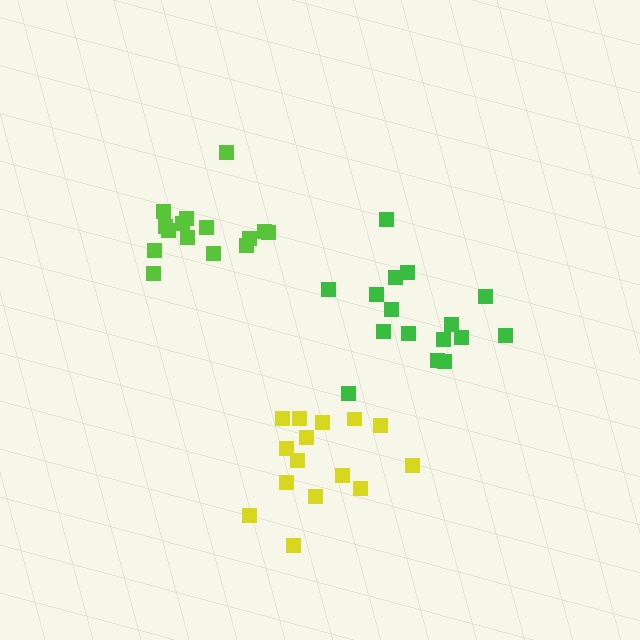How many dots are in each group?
Group 1: 15 dots, Group 2: 15 dots, Group 3: 16 dots (46 total).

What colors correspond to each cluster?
The clusters are colored: yellow, lime, green.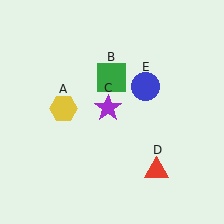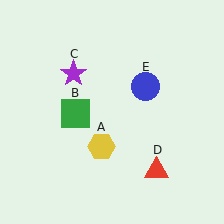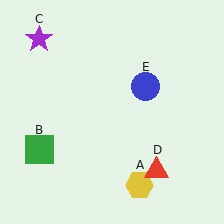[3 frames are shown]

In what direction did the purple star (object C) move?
The purple star (object C) moved up and to the left.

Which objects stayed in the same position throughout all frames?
Red triangle (object D) and blue circle (object E) remained stationary.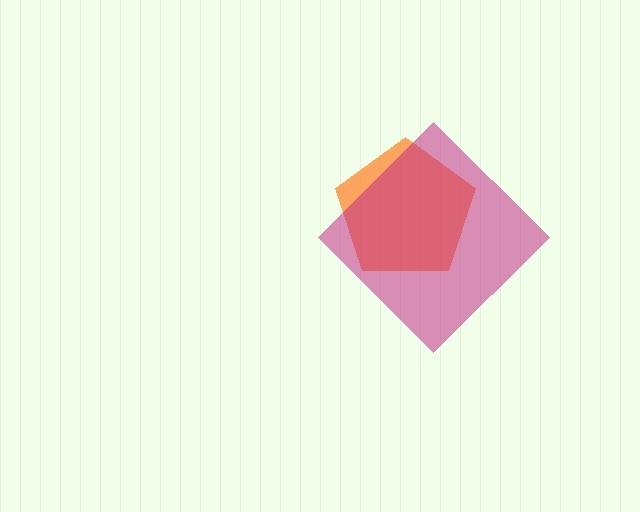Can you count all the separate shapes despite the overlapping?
Yes, there are 2 separate shapes.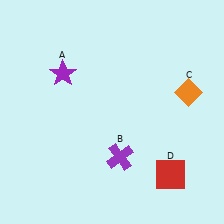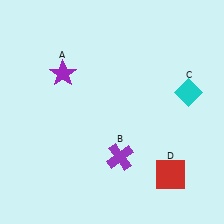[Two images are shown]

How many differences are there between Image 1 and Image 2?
There is 1 difference between the two images.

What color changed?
The diamond (C) changed from orange in Image 1 to cyan in Image 2.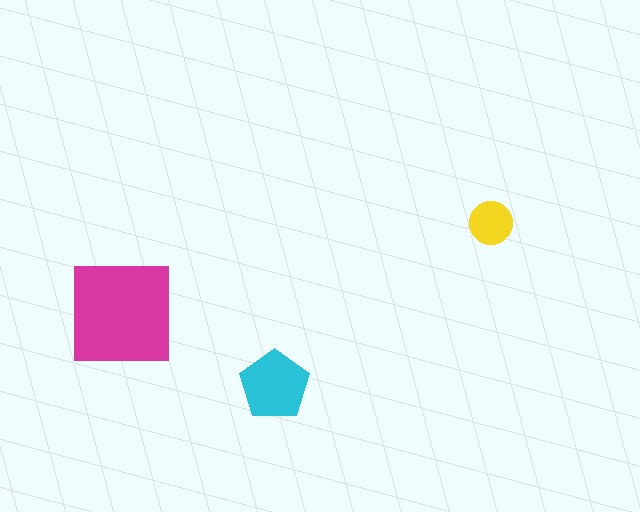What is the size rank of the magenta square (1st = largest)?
1st.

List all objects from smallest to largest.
The yellow circle, the cyan pentagon, the magenta square.